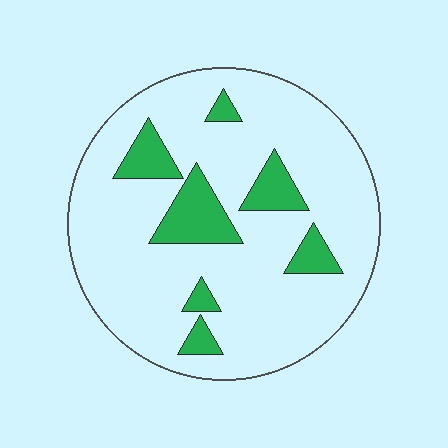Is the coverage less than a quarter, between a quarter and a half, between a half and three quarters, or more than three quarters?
Less than a quarter.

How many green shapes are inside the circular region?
7.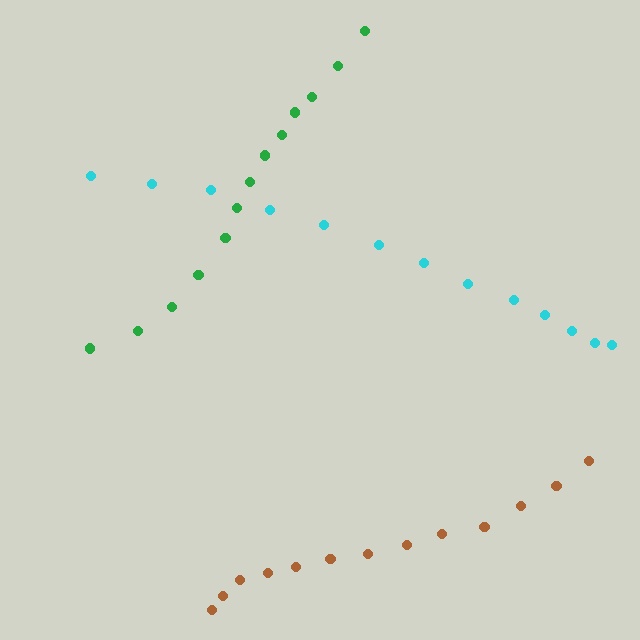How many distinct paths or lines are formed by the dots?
There are 3 distinct paths.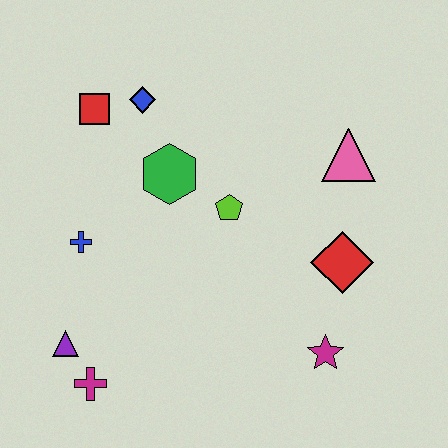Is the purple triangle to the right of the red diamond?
No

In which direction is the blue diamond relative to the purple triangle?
The blue diamond is above the purple triangle.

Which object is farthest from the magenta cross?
The pink triangle is farthest from the magenta cross.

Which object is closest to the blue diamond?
The red square is closest to the blue diamond.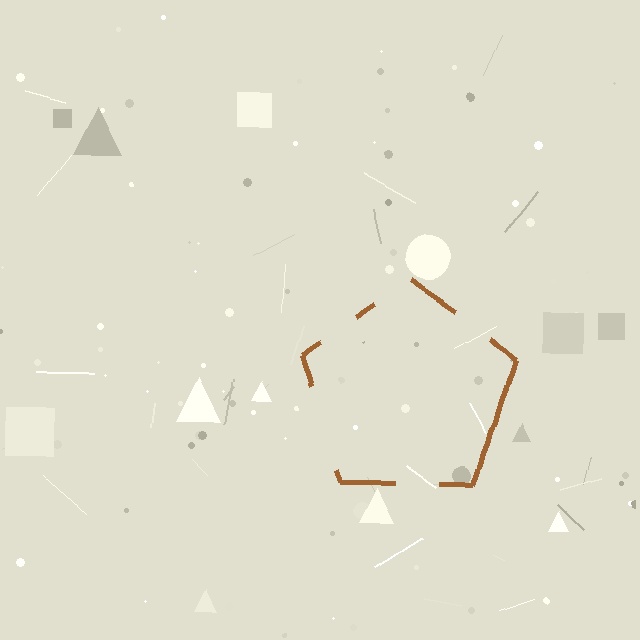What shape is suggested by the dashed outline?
The dashed outline suggests a pentagon.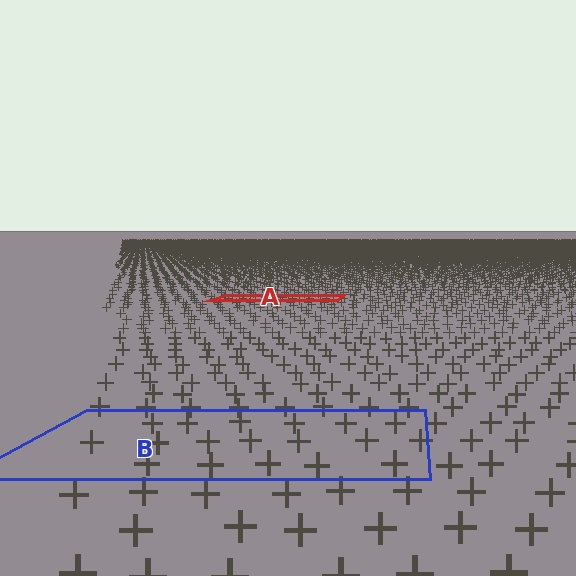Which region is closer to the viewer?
Region B is closer. The texture elements there are larger and more spread out.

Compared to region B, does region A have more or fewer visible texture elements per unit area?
Region A has more texture elements per unit area — they are packed more densely because it is farther away.